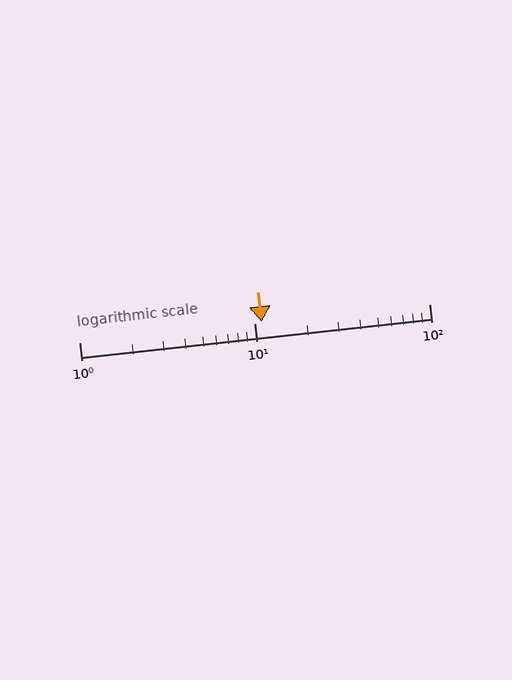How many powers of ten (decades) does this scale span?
The scale spans 2 decades, from 1 to 100.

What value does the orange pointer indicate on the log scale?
The pointer indicates approximately 11.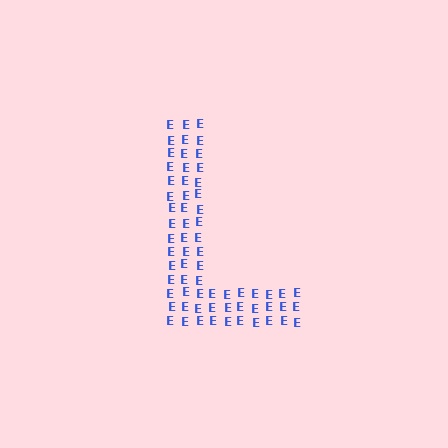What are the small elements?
The small elements are letter E's.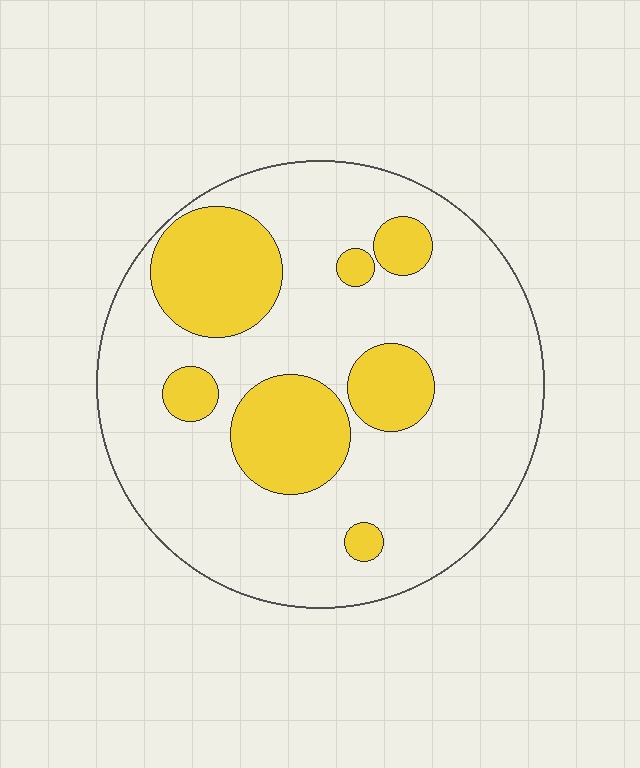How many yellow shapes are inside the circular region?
7.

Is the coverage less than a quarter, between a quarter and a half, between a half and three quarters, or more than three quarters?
Less than a quarter.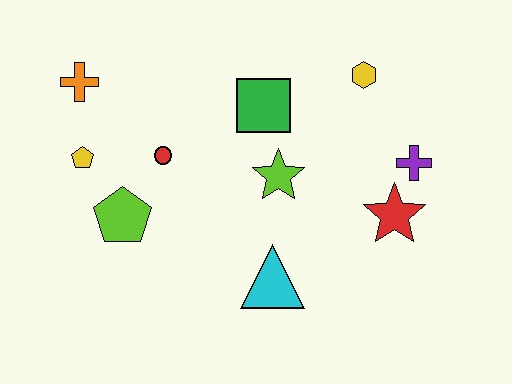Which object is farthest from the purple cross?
The orange cross is farthest from the purple cross.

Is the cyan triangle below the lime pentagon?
Yes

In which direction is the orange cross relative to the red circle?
The orange cross is to the left of the red circle.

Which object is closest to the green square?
The lime star is closest to the green square.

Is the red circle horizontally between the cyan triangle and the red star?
No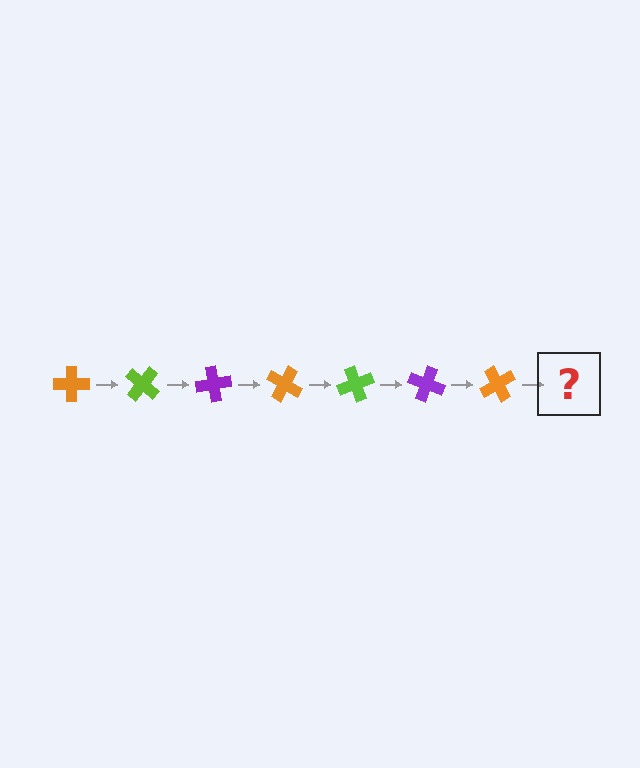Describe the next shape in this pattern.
It should be a lime cross, rotated 280 degrees from the start.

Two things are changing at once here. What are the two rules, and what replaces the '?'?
The two rules are that it rotates 40 degrees each step and the color cycles through orange, lime, and purple. The '?' should be a lime cross, rotated 280 degrees from the start.